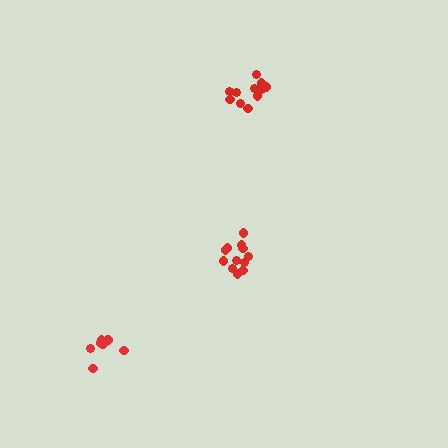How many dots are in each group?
Group 1: 7 dots, Group 2: 12 dots, Group 3: 12 dots (31 total).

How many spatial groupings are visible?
There are 3 spatial groupings.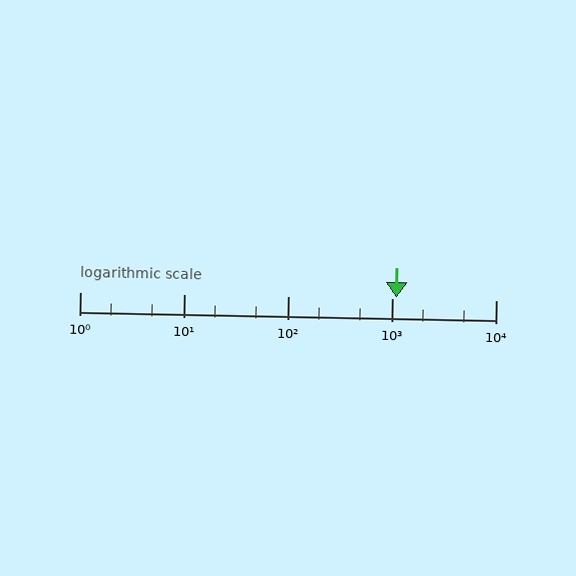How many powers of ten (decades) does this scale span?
The scale spans 4 decades, from 1 to 10000.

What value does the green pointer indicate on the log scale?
The pointer indicates approximately 1100.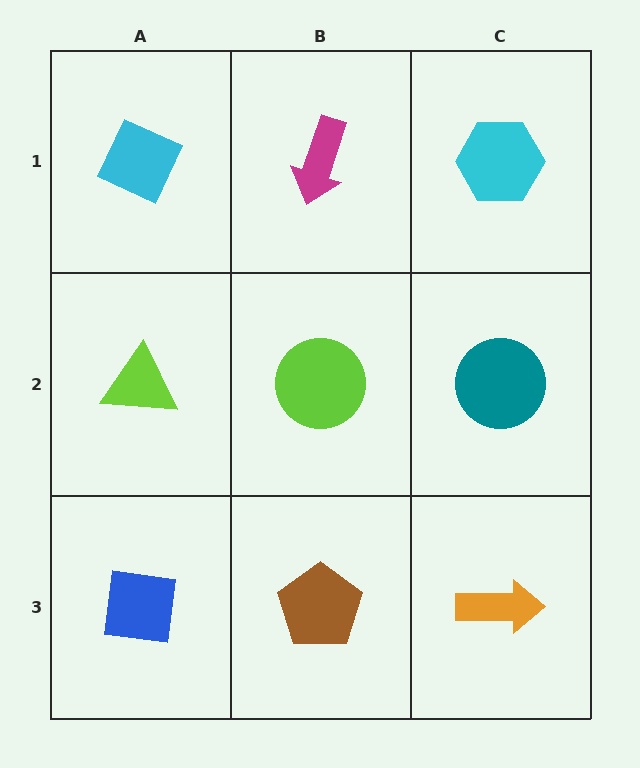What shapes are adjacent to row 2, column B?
A magenta arrow (row 1, column B), a brown pentagon (row 3, column B), a lime triangle (row 2, column A), a teal circle (row 2, column C).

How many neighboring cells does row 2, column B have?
4.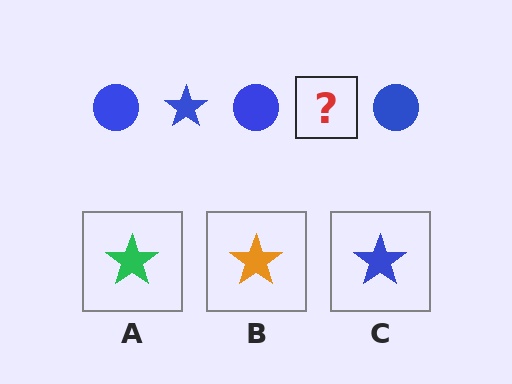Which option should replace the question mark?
Option C.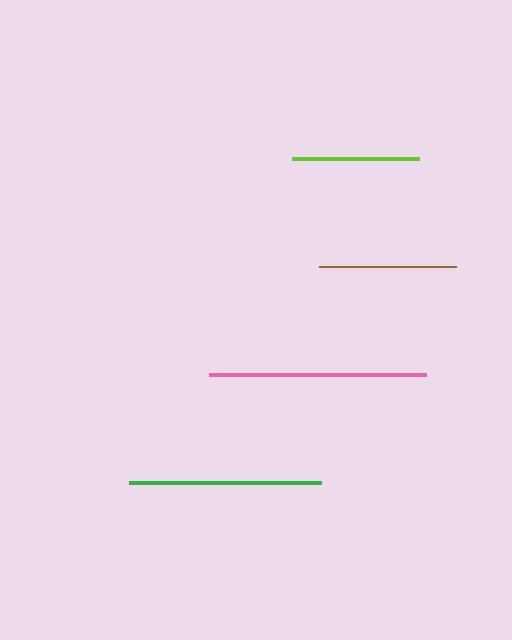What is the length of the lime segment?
The lime segment is approximately 127 pixels long.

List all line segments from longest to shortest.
From longest to shortest: pink, green, brown, lime.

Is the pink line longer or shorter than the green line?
The pink line is longer than the green line.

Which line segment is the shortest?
The lime line is the shortest at approximately 127 pixels.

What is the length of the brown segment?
The brown segment is approximately 137 pixels long.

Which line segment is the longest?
The pink line is the longest at approximately 217 pixels.